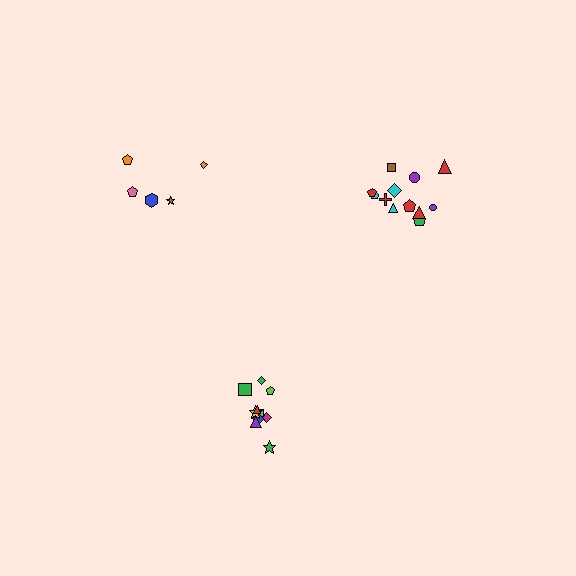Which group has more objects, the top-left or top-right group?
The top-right group.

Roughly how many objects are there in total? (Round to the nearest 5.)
Roughly 25 objects in total.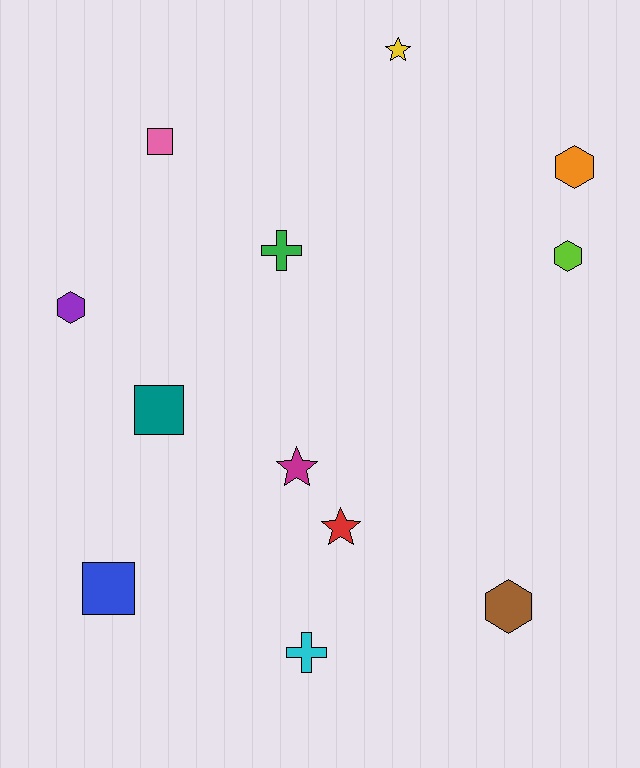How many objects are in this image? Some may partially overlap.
There are 12 objects.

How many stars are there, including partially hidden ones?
There are 3 stars.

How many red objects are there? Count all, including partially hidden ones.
There is 1 red object.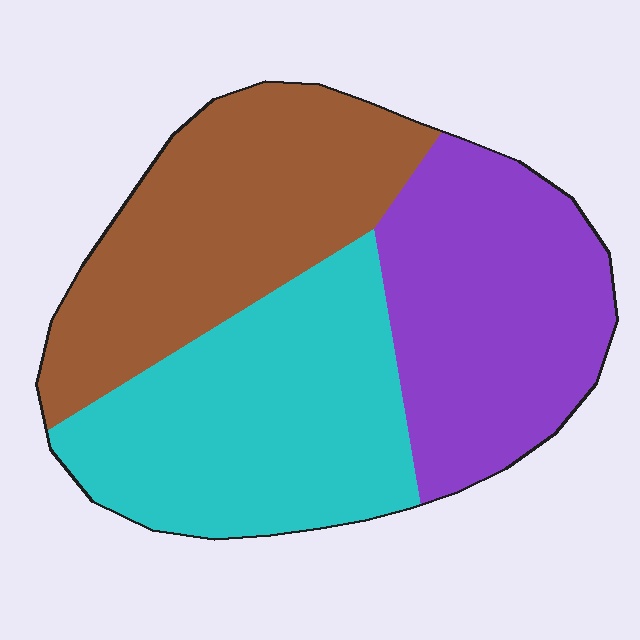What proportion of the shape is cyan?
Cyan takes up about one third (1/3) of the shape.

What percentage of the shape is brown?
Brown covers roughly 35% of the shape.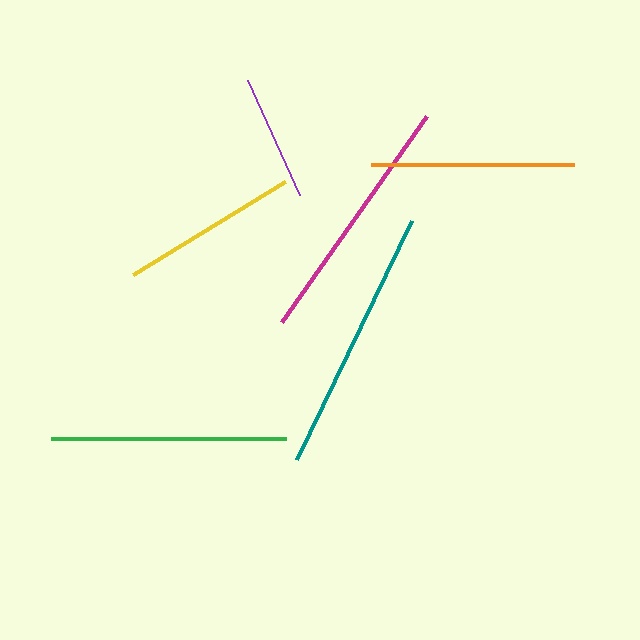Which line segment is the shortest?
The purple line is the shortest at approximately 126 pixels.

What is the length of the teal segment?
The teal segment is approximately 265 pixels long.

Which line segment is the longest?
The teal line is the longest at approximately 265 pixels.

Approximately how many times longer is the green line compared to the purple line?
The green line is approximately 1.9 times the length of the purple line.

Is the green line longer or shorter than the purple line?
The green line is longer than the purple line.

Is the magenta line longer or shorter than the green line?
The magenta line is longer than the green line.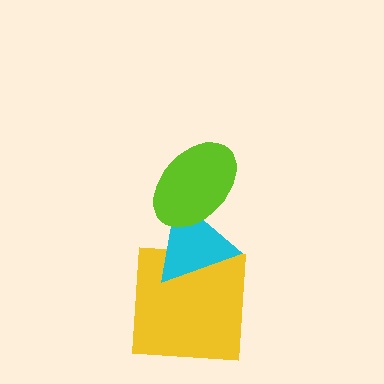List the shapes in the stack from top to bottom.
From top to bottom: the lime ellipse, the cyan triangle, the yellow square.